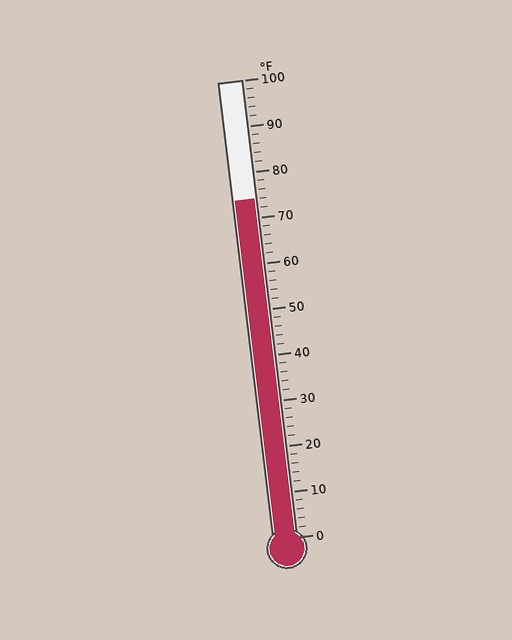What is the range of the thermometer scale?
The thermometer scale ranges from 0°F to 100°F.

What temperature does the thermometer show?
The thermometer shows approximately 74°F.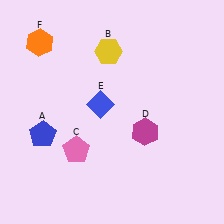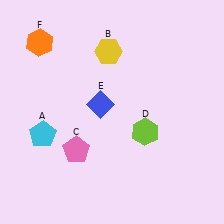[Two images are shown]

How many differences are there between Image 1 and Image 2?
There are 2 differences between the two images.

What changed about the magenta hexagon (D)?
In Image 1, D is magenta. In Image 2, it changed to lime.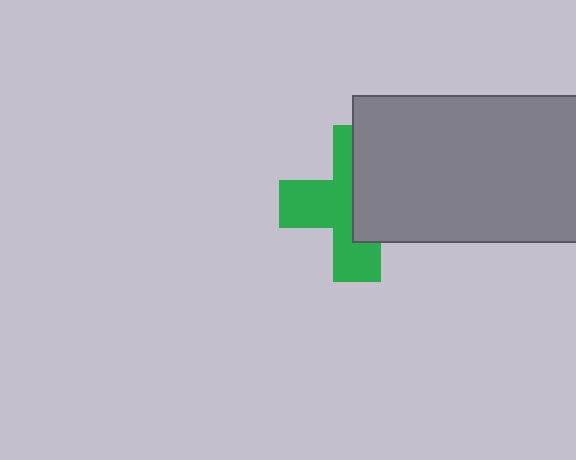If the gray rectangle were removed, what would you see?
You would see the complete green cross.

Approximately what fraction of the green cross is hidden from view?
Roughly 48% of the green cross is hidden behind the gray rectangle.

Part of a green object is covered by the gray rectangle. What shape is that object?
It is a cross.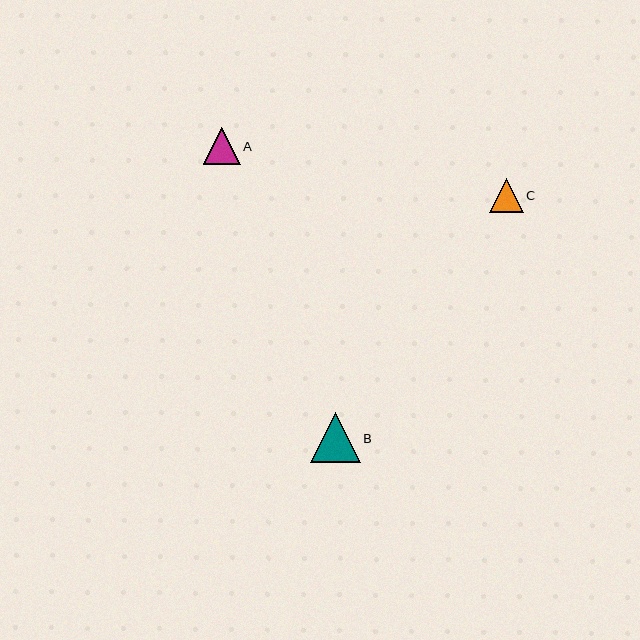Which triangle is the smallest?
Triangle C is the smallest with a size of approximately 33 pixels.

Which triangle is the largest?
Triangle B is the largest with a size of approximately 50 pixels.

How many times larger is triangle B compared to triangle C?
Triangle B is approximately 1.5 times the size of triangle C.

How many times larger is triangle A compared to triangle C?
Triangle A is approximately 1.1 times the size of triangle C.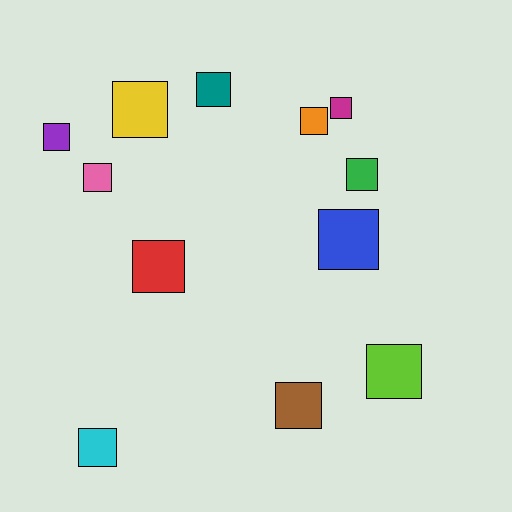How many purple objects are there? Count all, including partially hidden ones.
There is 1 purple object.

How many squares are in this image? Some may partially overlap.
There are 12 squares.